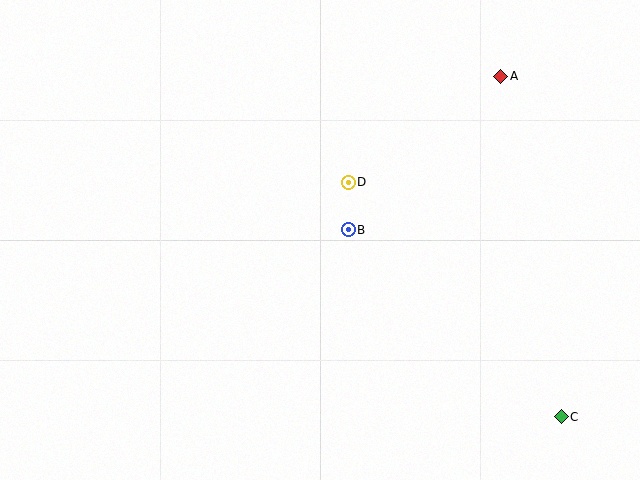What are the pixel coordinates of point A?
Point A is at (501, 76).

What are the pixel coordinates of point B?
Point B is at (348, 230).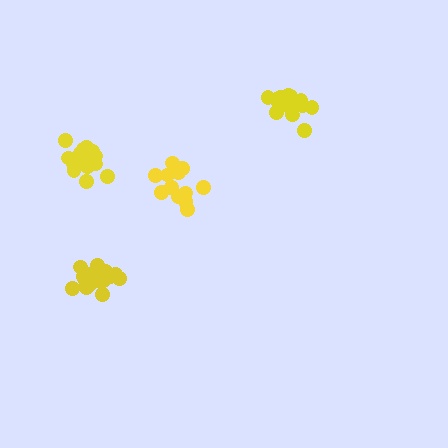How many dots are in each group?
Group 1: 17 dots, Group 2: 15 dots, Group 3: 13 dots, Group 4: 16 dots (61 total).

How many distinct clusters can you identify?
There are 4 distinct clusters.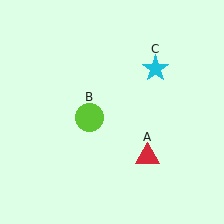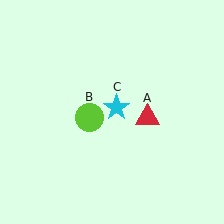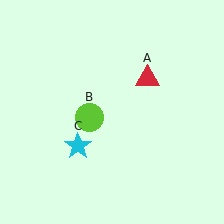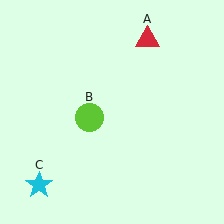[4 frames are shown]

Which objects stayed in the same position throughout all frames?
Lime circle (object B) remained stationary.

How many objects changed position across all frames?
2 objects changed position: red triangle (object A), cyan star (object C).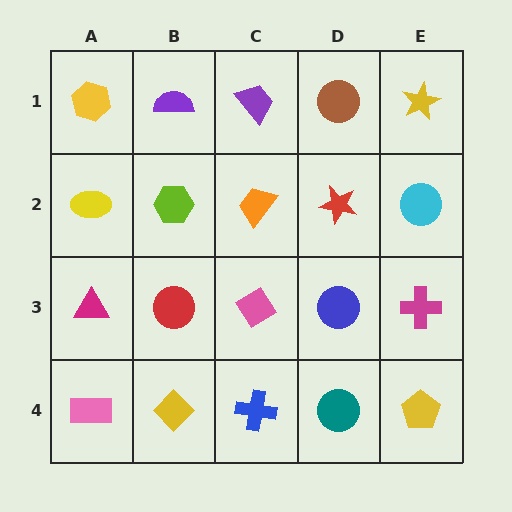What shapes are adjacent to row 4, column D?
A blue circle (row 3, column D), a blue cross (row 4, column C), a yellow pentagon (row 4, column E).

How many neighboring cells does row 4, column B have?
3.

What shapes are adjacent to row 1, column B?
A lime hexagon (row 2, column B), a yellow hexagon (row 1, column A), a purple trapezoid (row 1, column C).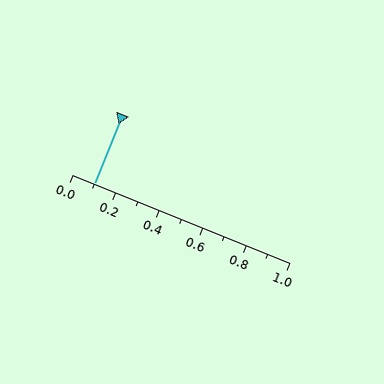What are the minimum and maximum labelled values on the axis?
The axis runs from 0.0 to 1.0.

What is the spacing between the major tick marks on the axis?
The major ticks are spaced 0.2 apart.